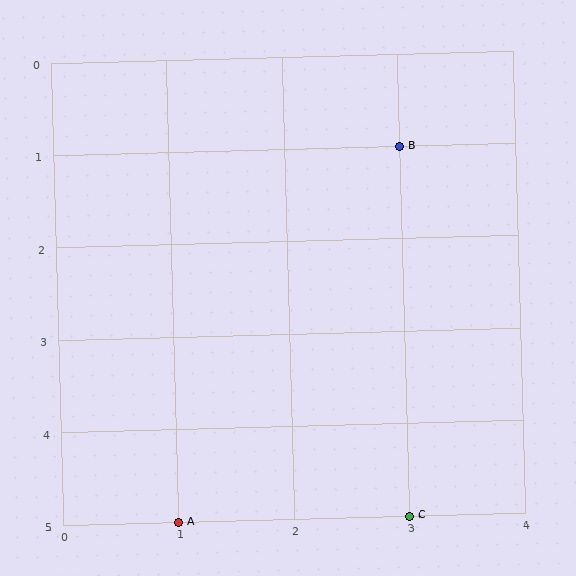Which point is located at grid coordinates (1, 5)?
Point A is at (1, 5).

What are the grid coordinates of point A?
Point A is at grid coordinates (1, 5).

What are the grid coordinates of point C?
Point C is at grid coordinates (3, 5).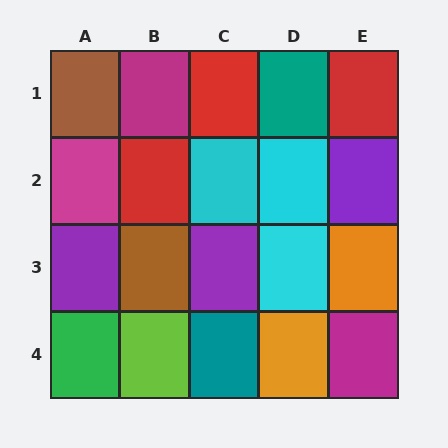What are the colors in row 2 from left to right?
Magenta, red, cyan, cyan, purple.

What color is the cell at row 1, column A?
Brown.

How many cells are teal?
2 cells are teal.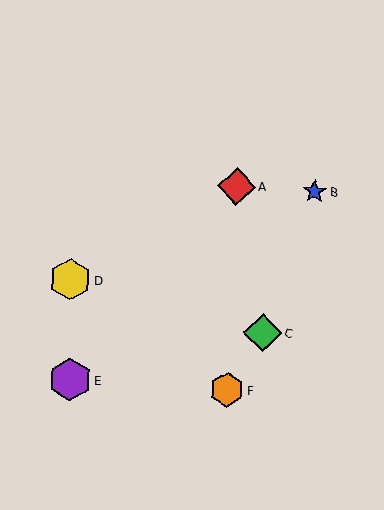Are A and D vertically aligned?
No, A is at x≈236 and D is at x≈71.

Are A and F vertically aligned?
Yes, both are at x≈236.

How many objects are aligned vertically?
2 objects (A, F) are aligned vertically.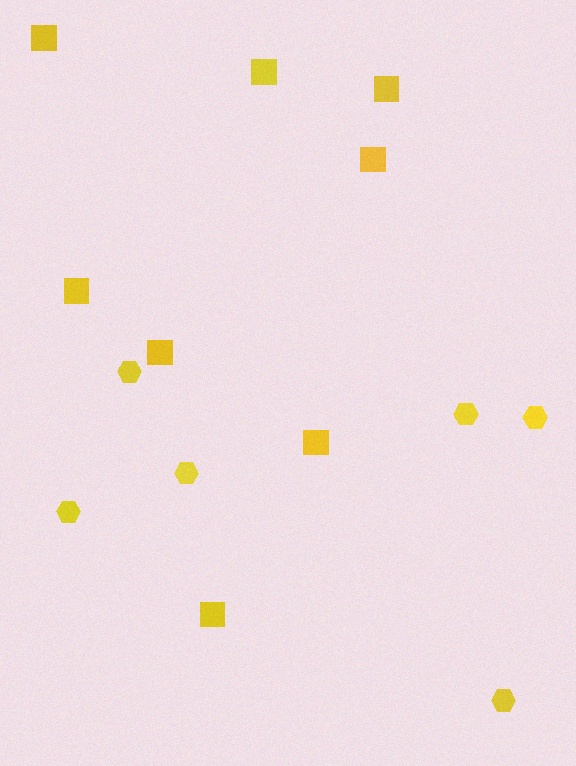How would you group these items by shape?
There are 2 groups: one group of hexagons (6) and one group of squares (8).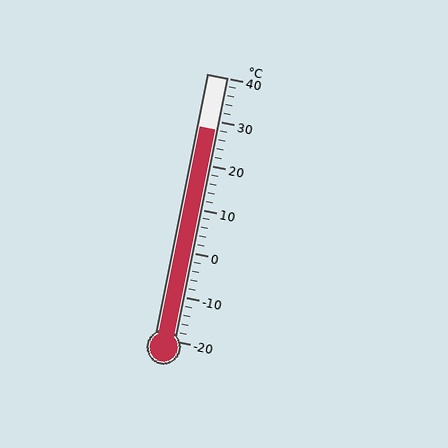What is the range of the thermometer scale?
The thermometer scale ranges from -20°C to 40°C.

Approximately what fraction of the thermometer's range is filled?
The thermometer is filled to approximately 80% of its range.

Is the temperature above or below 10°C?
The temperature is above 10°C.